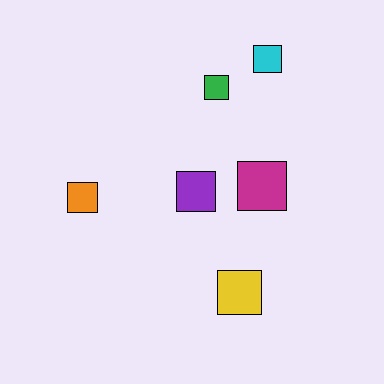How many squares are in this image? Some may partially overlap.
There are 6 squares.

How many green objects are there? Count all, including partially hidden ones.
There is 1 green object.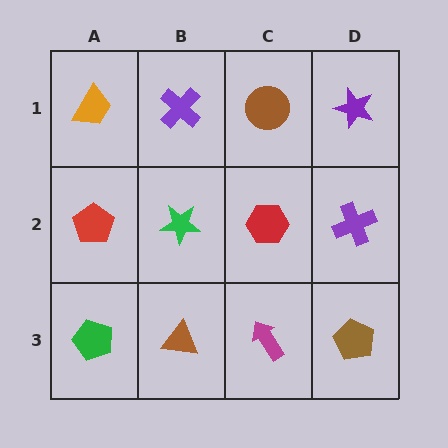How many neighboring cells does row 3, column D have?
2.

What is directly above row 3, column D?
A purple cross.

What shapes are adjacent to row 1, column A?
A red pentagon (row 2, column A), a purple cross (row 1, column B).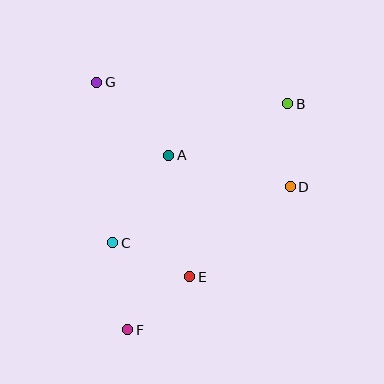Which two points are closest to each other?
Points E and F are closest to each other.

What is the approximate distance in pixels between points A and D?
The distance between A and D is approximately 126 pixels.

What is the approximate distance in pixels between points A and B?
The distance between A and B is approximately 130 pixels.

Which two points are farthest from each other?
Points B and F are farthest from each other.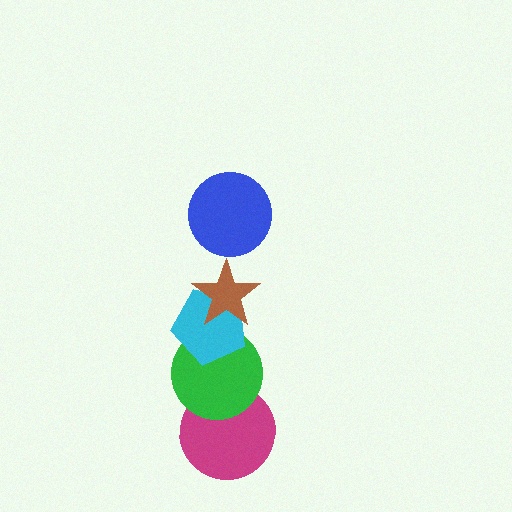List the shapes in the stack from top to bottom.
From top to bottom: the blue circle, the brown star, the cyan pentagon, the green circle, the magenta circle.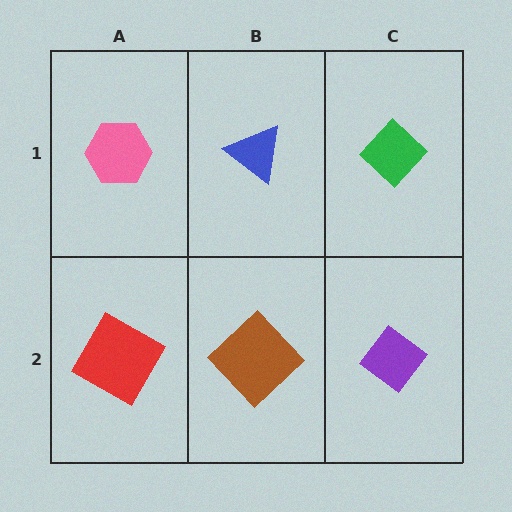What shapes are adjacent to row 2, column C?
A green diamond (row 1, column C), a brown diamond (row 2, column B).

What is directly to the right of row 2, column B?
A purple diamond.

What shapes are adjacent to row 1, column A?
A red square (row 2, column A), a blue triangle (row 1, column B).